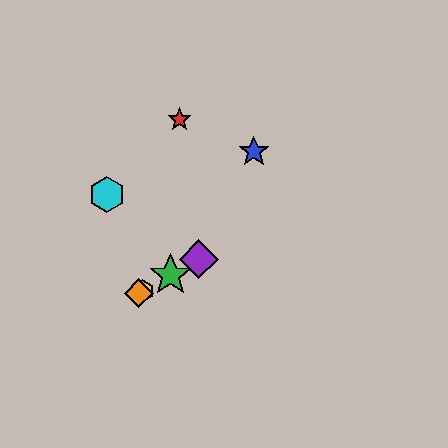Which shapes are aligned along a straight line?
The green star, the yellow hexagon, the purple diamond, the orange diamond are aligned along a straight line.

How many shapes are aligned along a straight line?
4 shapes (the green star, the yellow hexagon, the purple diamond, the orange diamond) are aligned along a straight line.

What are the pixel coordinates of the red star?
The red star is at (180, 120).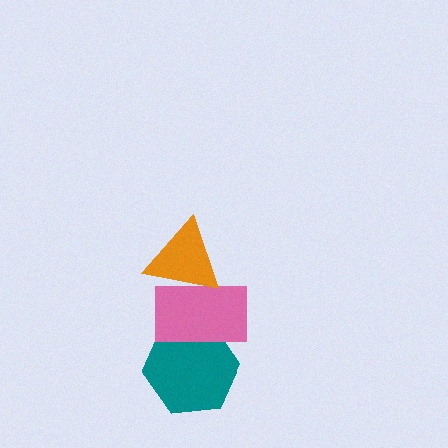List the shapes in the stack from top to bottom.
From top to bottom: the orange triangle, the pink rectangle, the teal hexagon.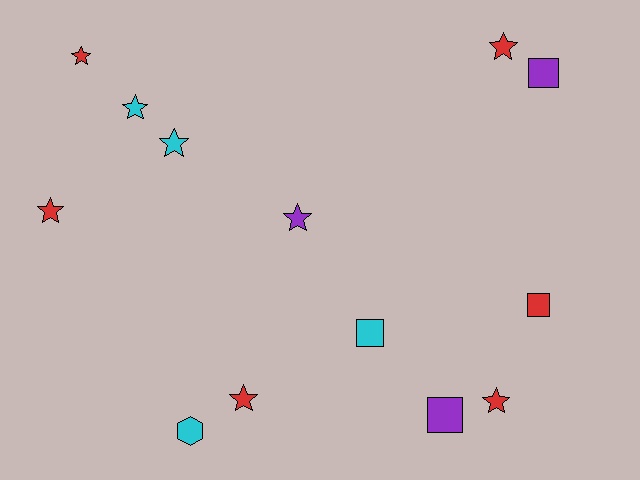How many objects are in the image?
There are 13 objects.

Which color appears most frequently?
Red, with 6 objects.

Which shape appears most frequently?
Star, with 8 objects.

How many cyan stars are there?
There are 2 cyan stars.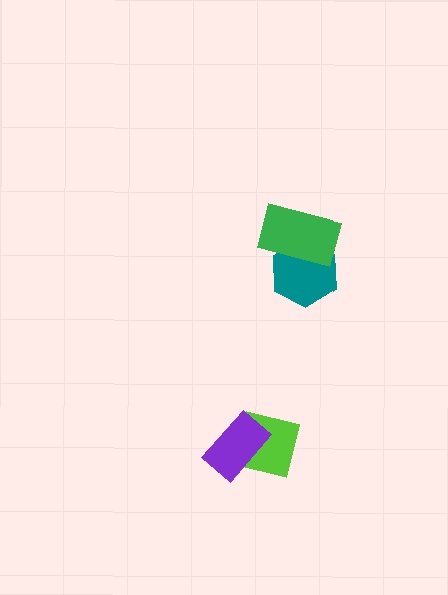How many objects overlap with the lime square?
1 object overlaps with the lime square.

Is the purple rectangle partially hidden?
No, no other shape covers it.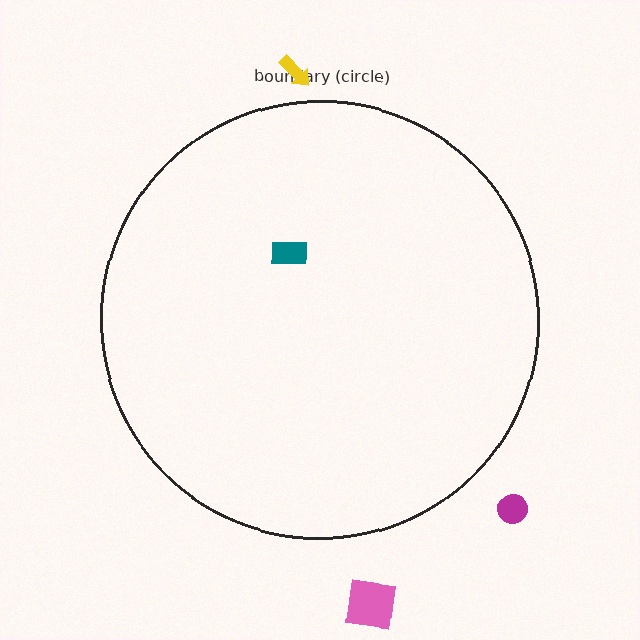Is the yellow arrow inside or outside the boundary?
Outside.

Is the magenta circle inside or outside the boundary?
Outside.